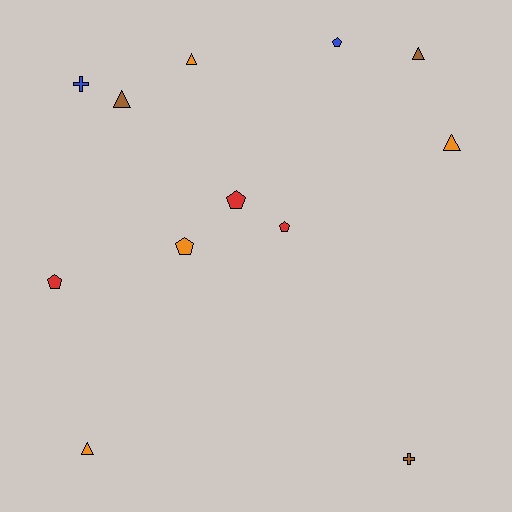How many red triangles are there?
There are no red triangles.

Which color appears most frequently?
Orange, with 4 objects.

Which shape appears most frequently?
Pentagon, with 5 objects.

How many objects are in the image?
There are 12 objects.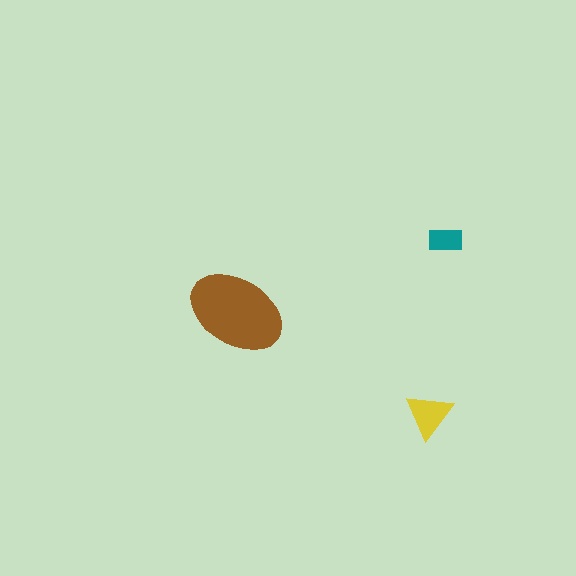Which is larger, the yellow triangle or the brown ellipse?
The brown ellipse.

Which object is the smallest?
The teal rectangle.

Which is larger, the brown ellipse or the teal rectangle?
The brown ellipse.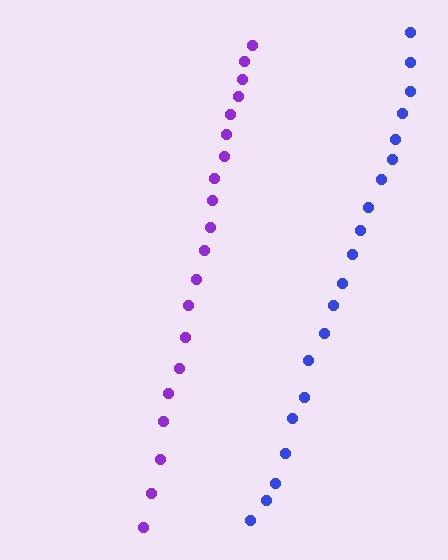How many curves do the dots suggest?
There are 2 distinct paths.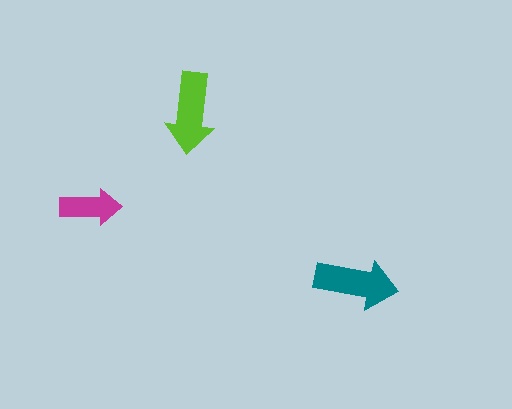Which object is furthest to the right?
The teal arrow is rightmost.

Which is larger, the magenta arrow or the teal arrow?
The teal one.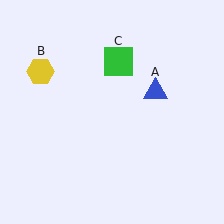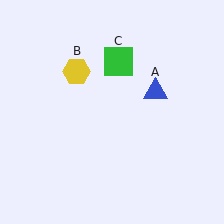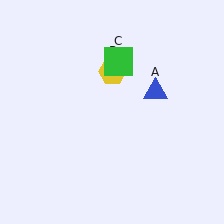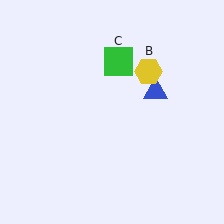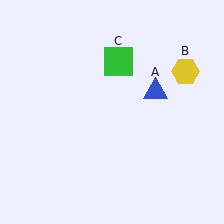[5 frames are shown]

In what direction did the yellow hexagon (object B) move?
The yellow hexagon (object B) moved right.